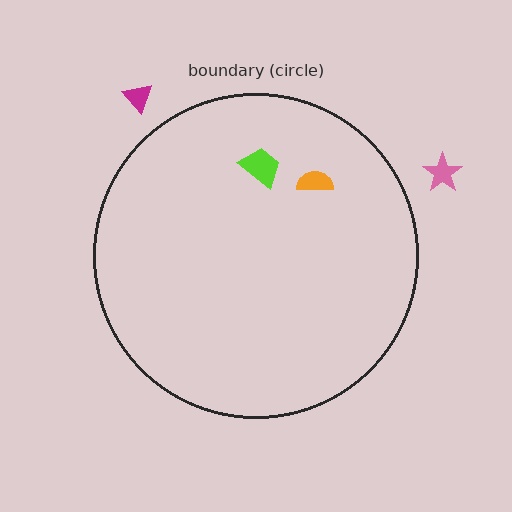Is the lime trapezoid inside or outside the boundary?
Inside.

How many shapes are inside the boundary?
2 inside, 2 outside.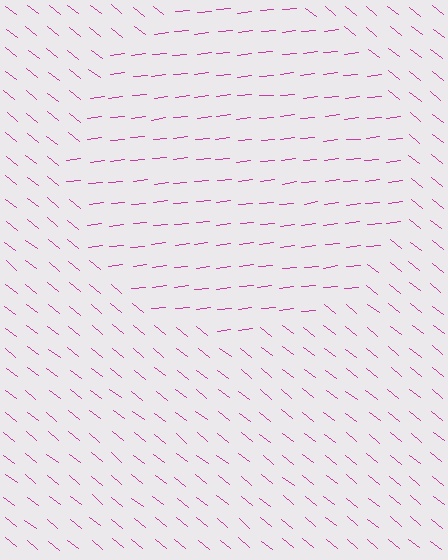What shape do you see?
I see a circle.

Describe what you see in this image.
The image is filled with small magenta line segments. A circle region in the image has lines oriented differently from the surrounding lines, creating a visible texture boundary.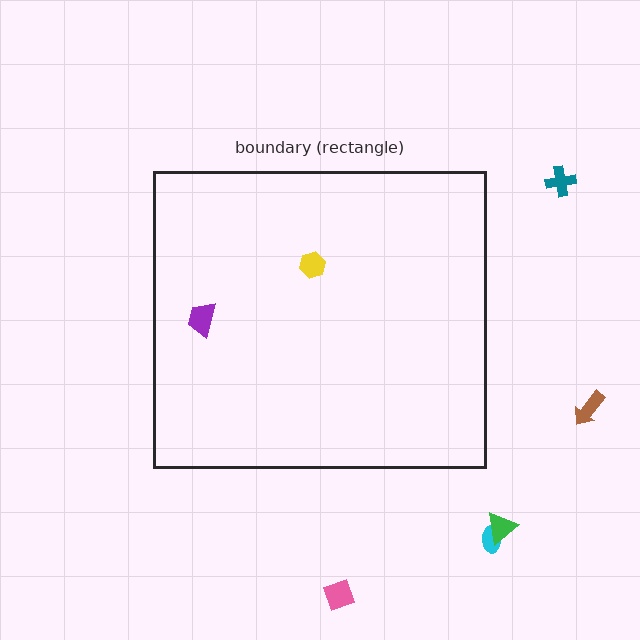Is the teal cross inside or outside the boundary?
Outside.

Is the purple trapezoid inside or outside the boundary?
Inside.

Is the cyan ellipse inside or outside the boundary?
Outside.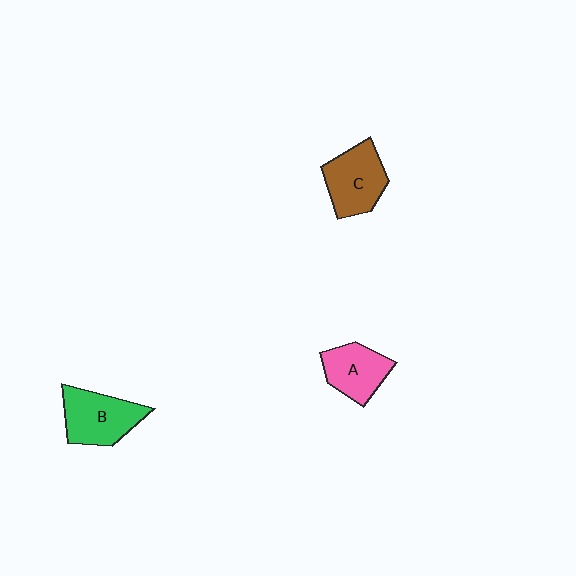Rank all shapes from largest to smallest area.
From largest to smallest: B (green), C (brown), A (pink).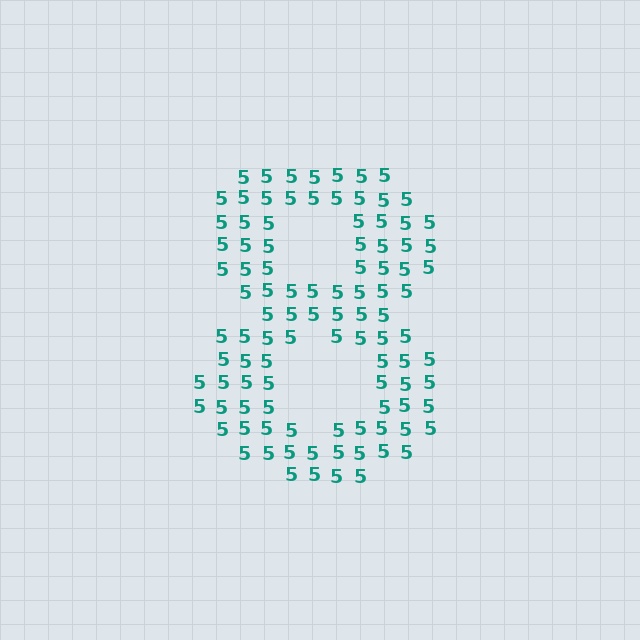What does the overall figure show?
The overall figure shows the digit 8.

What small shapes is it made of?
It is made of small digit 5's.